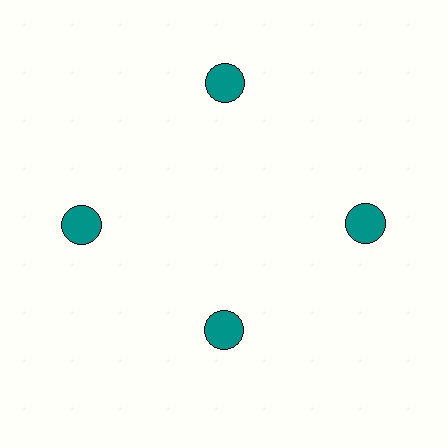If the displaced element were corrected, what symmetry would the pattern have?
It would have 4-fold rotational symmetry — the pattern would map onto itself every 90 degrees.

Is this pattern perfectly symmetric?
No. The 4 teal circles are arranged in a ring, but one element near the 6 o'clock position is pulled inward toward the center, breaking the 4-fold rotational symmetry.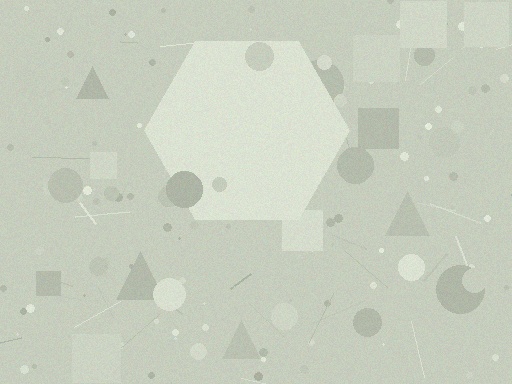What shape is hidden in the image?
A hexagon is hidden in the image.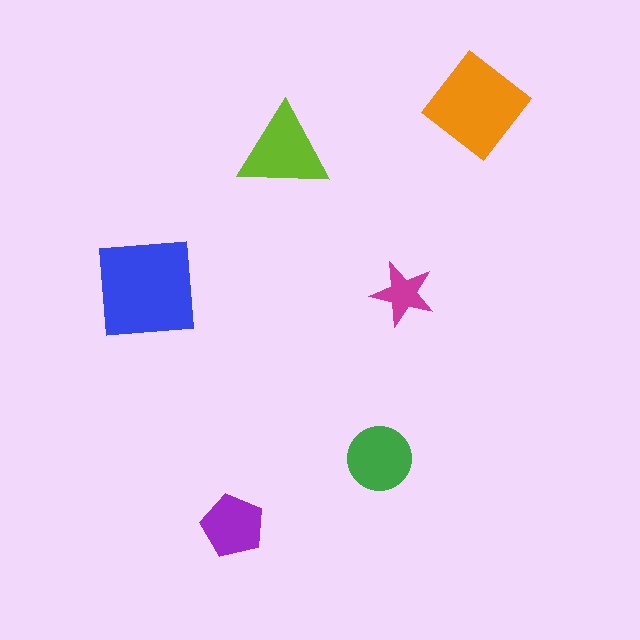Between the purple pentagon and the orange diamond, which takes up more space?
The orange diamond.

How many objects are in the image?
There are 6 objects in the image.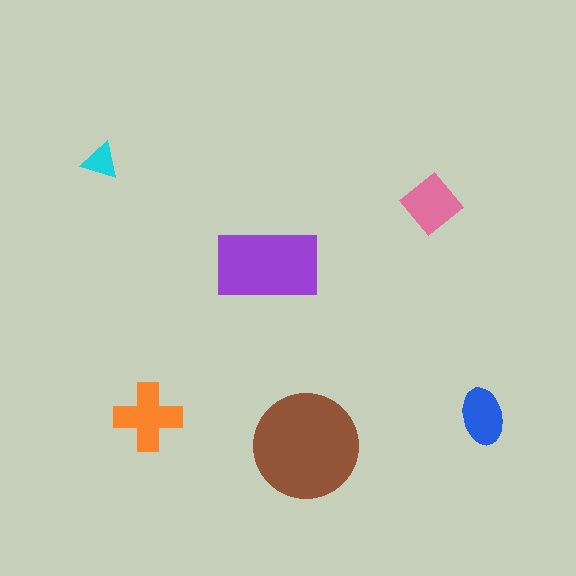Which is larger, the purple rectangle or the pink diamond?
The purple rectangle.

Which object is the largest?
The brown circle.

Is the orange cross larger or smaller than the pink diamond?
Larger.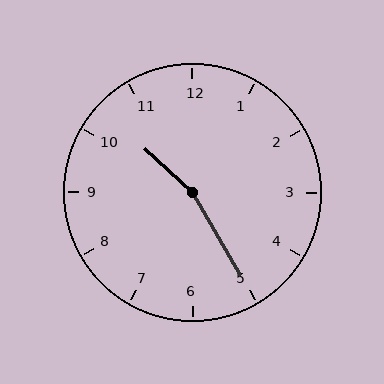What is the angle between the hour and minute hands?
Approximately 162 degrees.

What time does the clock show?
10:25.